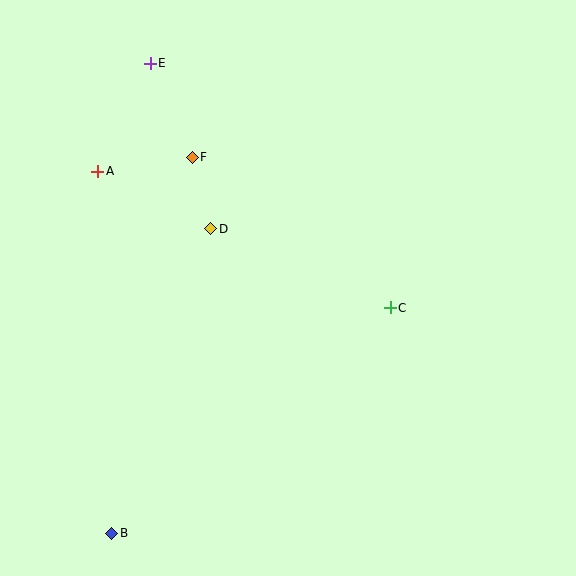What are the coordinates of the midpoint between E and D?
The midpoint between E and D is at (181, 146).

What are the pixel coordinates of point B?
Point B is at (112, 533).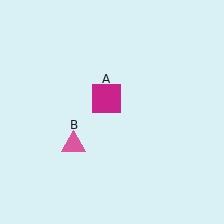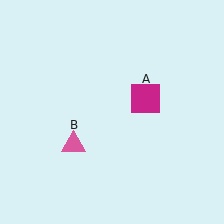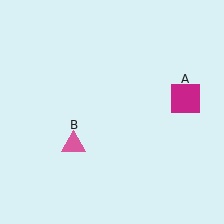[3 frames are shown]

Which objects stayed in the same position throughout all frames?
Pink triangle (object B) remained stationary.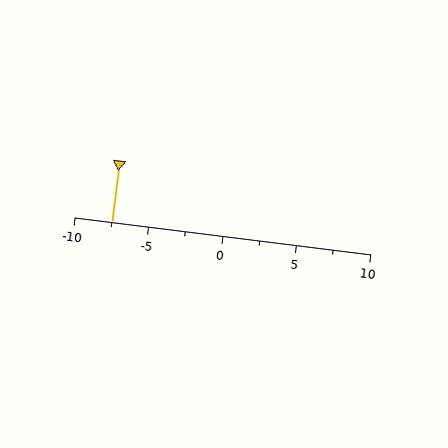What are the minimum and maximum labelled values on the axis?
The axis runs from -10 to 10.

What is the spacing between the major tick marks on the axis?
The major ticks are spaced 5 apart.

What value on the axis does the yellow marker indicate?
The marker indicates approximately -7.5.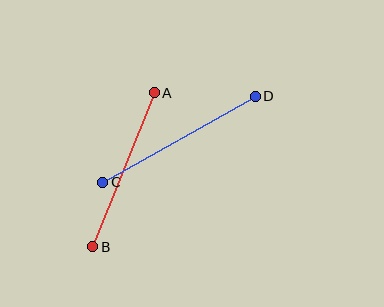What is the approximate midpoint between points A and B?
The midpoint is at approximately (124, 170) pixels.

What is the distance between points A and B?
The distance is approximately 166 pixels.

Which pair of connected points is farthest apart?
Points C and D are farthest apart.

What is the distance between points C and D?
The distance is approximately 175 pixels.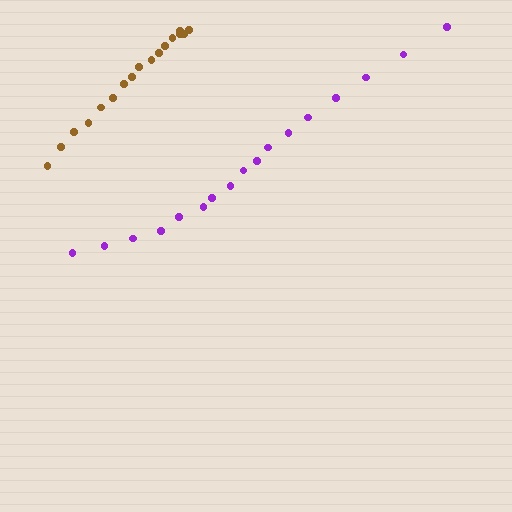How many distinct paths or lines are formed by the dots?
There are 2 distinct paths.